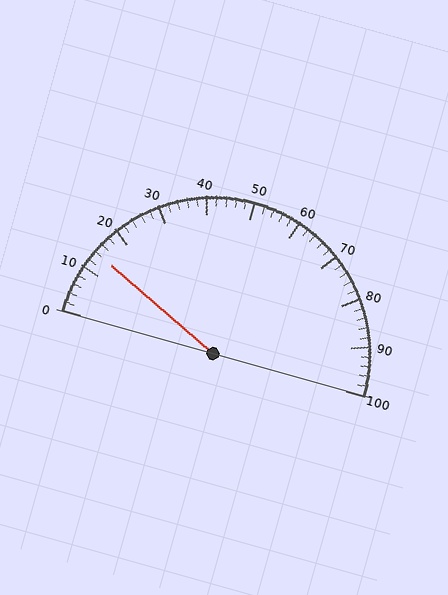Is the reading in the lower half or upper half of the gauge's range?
The reading is in the lower half of the range (0 to 100).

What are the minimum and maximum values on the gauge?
The gauge ranges from 0 to 100.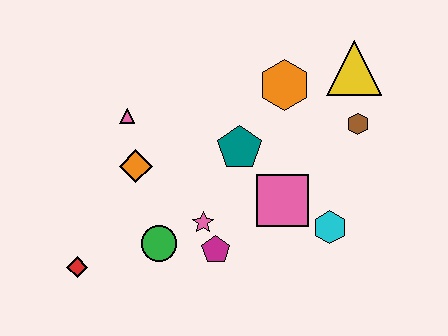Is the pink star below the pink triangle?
Yes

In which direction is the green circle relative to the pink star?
The green circle is to the left of the pink star.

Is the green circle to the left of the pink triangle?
No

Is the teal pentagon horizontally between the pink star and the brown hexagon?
Yes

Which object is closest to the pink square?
The cyan hexagon is closest to the pink square.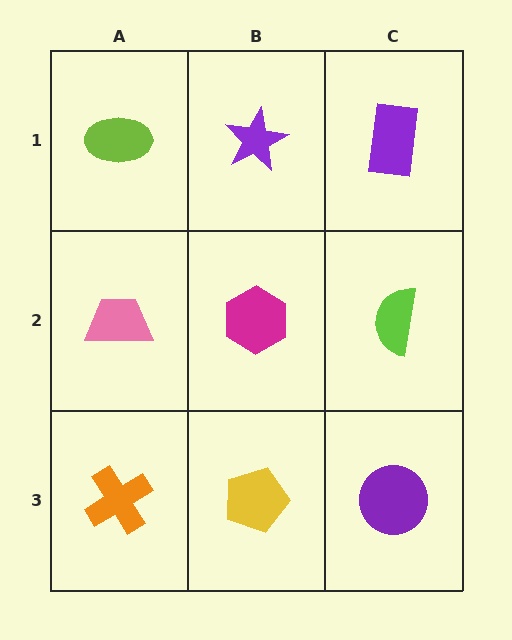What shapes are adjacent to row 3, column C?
A lime semicircle (row 2, column C), a yellow pentagon (row 3, column B).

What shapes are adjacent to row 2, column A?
A lime ellipse (row 1, column A), an orange cross (row 3, column A), a magenta hexagon (row 2, column B).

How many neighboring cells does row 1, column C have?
2.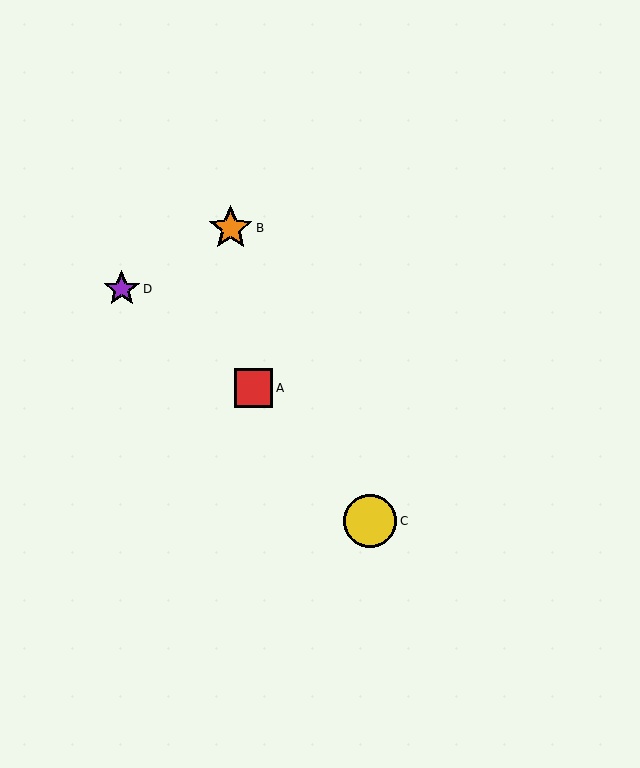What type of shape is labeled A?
Shape A is a red square.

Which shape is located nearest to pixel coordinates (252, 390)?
The red square (labeled A) at (253, 388) is nearest to that location.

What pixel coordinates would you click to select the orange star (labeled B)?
Click at (231, 228) to select the orange star B.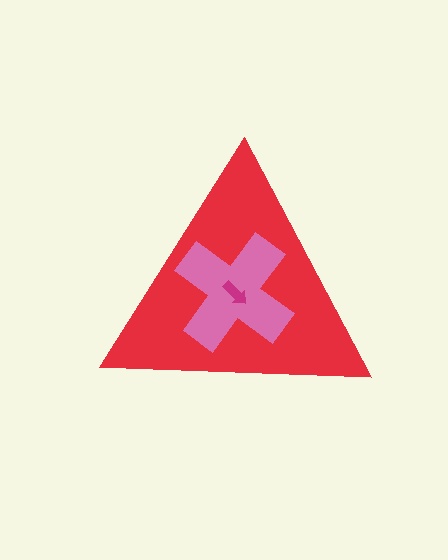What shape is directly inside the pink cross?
The magenta arrow.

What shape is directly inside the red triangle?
The pink cross.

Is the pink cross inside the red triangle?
Yes.